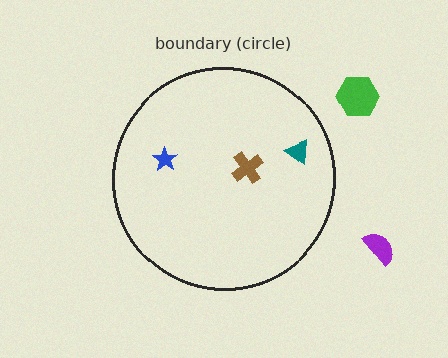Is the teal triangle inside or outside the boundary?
Inside.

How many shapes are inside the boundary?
3 inside, 2 outside.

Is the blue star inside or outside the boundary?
Inside.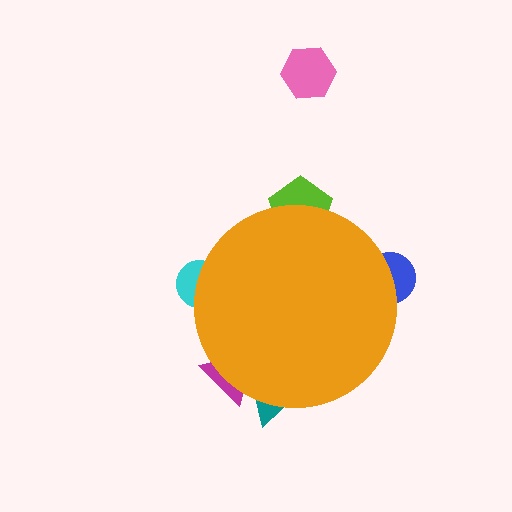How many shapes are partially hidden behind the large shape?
5 shapes are partially hidden.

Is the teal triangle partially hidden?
Yes, the teal triangle is partially hidden behind the orange circle.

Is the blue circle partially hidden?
Yes, the blue circle is partially hidden behind the orange circle.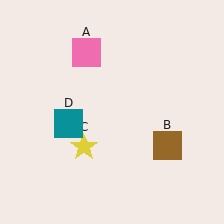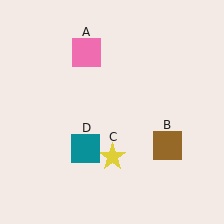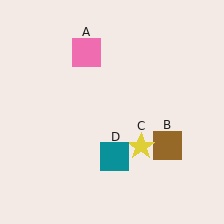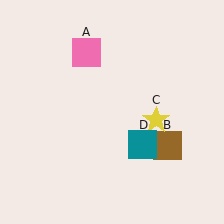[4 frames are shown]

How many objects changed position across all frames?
2 objects changed position: yellow star (object C), teal square (object D).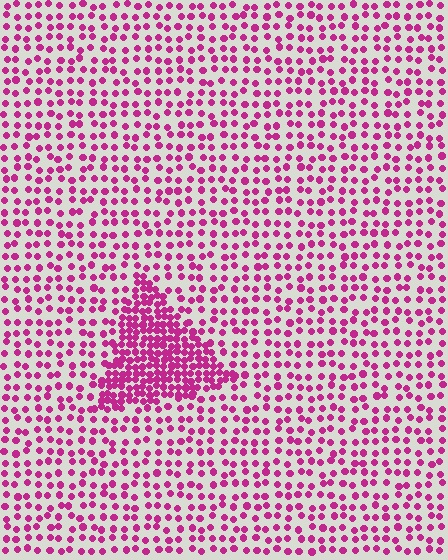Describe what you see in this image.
The image contains small magenta elements arranged at two different densities. A triangle-shaped region is visible where the elements are more densely packed than the surrounding area.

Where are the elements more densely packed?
The elements are more densely packed inside the triangle boundary.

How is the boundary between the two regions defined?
The boundary is defined by a change in element density (approximately 2.4x ratio). All elements are the same color, size, and shape.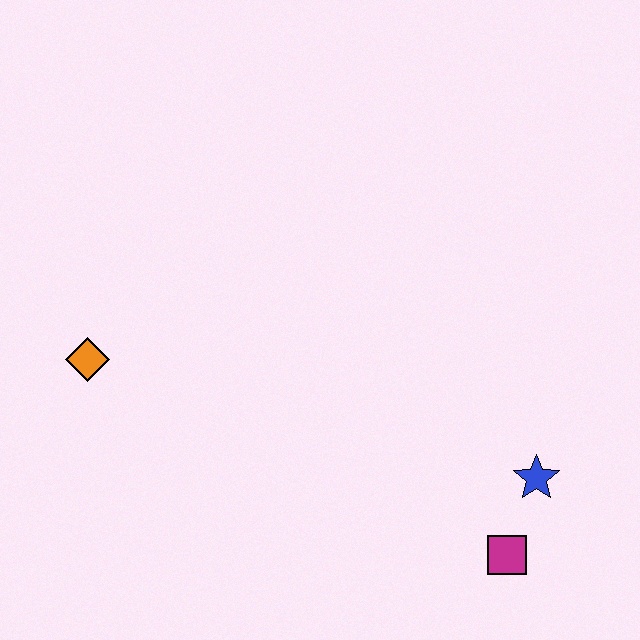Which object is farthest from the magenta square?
The orange diamond is farthest from the magenta square.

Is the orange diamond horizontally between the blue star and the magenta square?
No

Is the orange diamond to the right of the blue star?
No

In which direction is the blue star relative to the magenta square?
The blue star is above the magenta square.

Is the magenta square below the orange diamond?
Yes